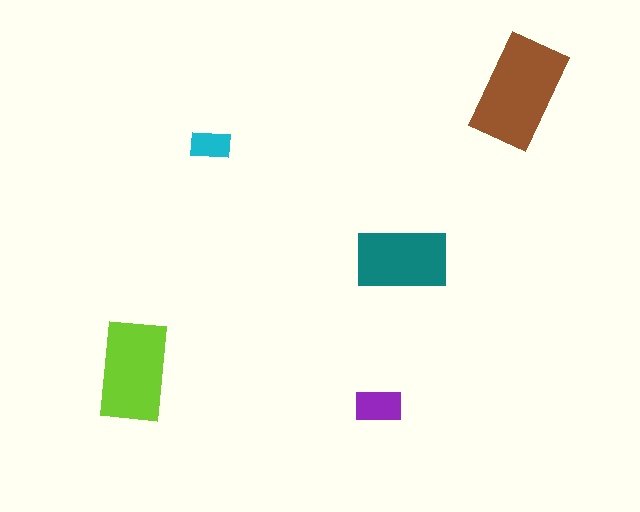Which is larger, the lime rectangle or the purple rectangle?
The lime one.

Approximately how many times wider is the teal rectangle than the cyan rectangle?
About 2.5 times wider.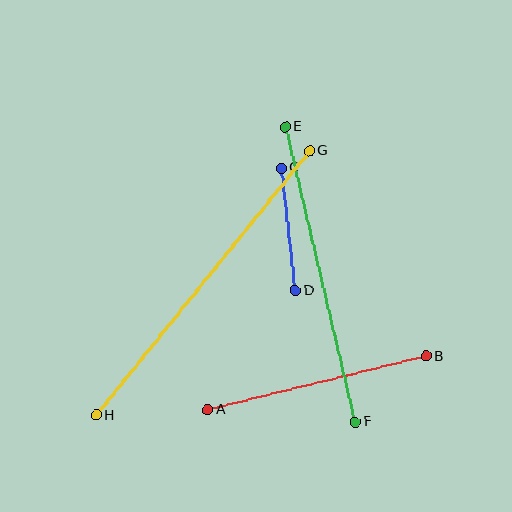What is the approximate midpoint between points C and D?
The midpoint is at approximately (288, 229) pixels.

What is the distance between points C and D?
The distance is approximately 123 pixels.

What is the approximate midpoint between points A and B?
The midpoint is at approximately (317, 383) pixels.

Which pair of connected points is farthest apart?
Points G and H are farthest apart.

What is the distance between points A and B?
The distance is approximately 225 pixels.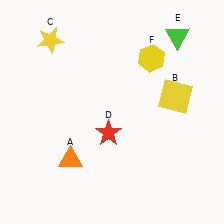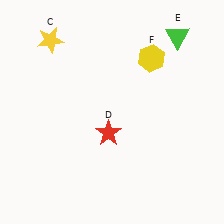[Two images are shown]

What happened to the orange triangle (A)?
The orange triangle (A) was removed in Image 2. It was in the bottom-left area of Image 1.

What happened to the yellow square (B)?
The yellow square (B) was removed in Image 2. It was in the top-right area of Image 1.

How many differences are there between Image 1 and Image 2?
There are 2 differences between the two images.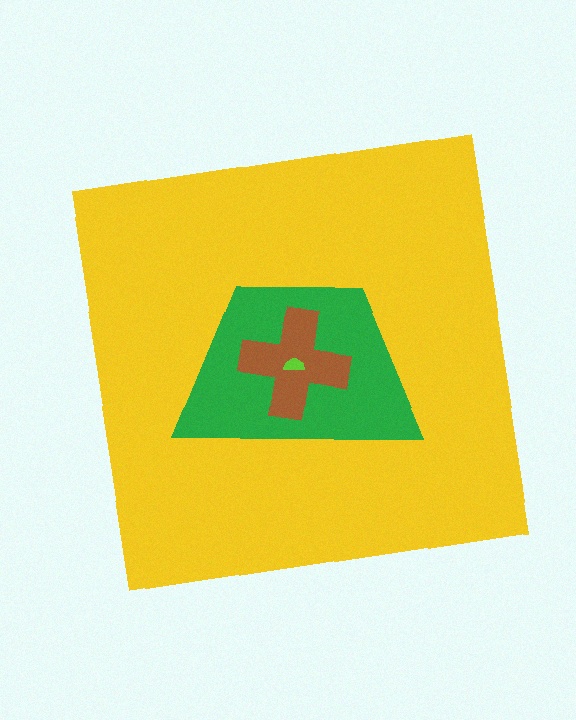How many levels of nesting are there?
4.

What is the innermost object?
The lime semicircle.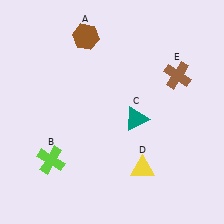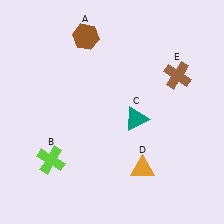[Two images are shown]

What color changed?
The triangle (D) changed from yellow in Image 1 to orange in Image 2.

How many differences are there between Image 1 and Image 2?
There is 1 difference between the two images.